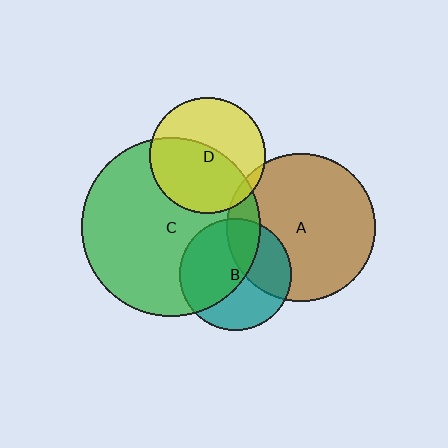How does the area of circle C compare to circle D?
Approximately 2.4 times.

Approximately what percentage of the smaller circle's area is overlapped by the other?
Approximately 5%.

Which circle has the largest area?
Circle C (green).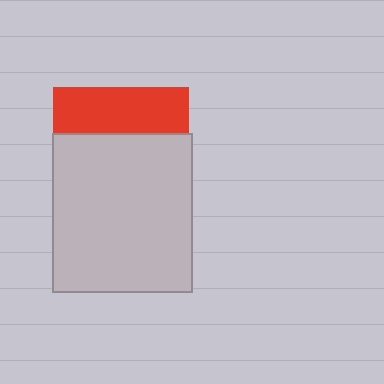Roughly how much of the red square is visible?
A small part of it is visible (roughly 34%).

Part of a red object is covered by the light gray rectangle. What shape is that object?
It is a square.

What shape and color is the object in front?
The object in front is a light gray rectangle.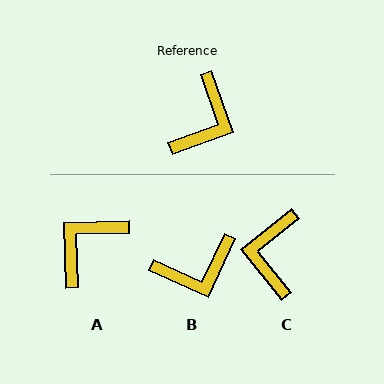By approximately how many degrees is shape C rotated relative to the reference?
Approximately 161 degrees clockwise.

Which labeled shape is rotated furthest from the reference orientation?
A, about 162 degrees away.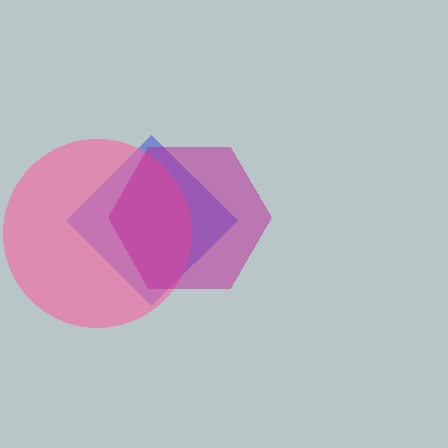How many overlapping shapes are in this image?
There are 3 overlapping shapes in the image.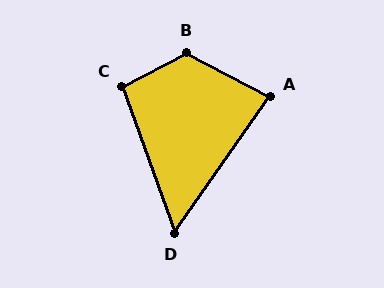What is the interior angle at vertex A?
Approximately 83 degrees (acute).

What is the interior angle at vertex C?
Approximately 97 degrees (obtuse).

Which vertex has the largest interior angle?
B, at approximately 125 degrees.